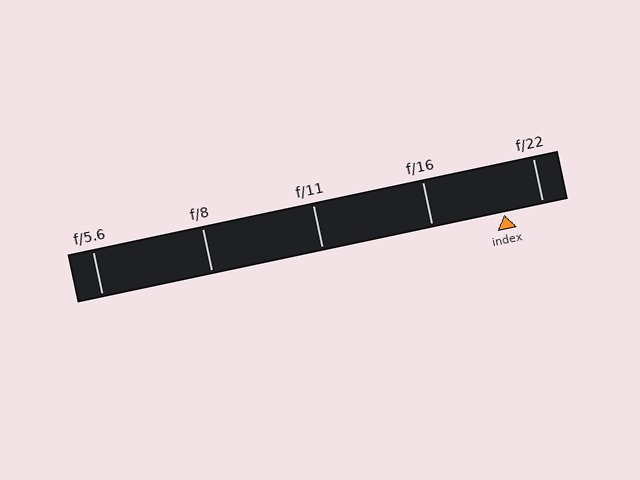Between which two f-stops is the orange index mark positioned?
The index mark is between f/16 and f/22.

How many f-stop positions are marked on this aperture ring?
There are 5 f-stop positions marked.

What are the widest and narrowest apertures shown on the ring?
The widest aperture shown is f/5.6 and the narrowest is f/22.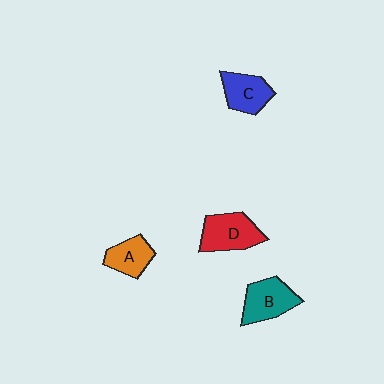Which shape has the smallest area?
Shape A (orange).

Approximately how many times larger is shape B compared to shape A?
Approximately 1.3 times.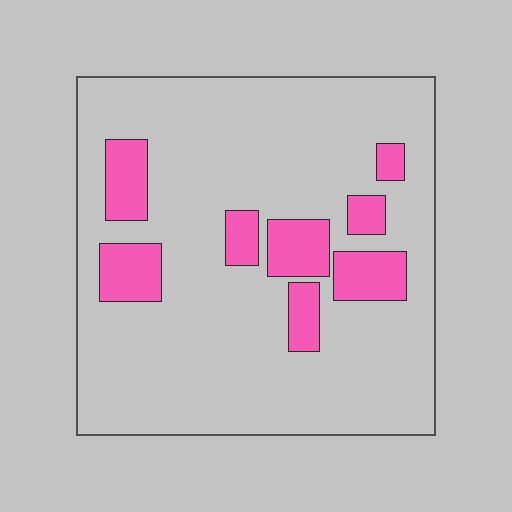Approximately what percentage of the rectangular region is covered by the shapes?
Approximately 15%.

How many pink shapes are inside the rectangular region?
8.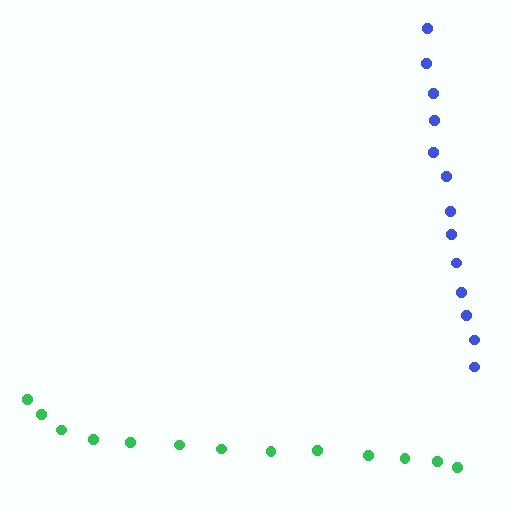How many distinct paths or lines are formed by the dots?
There are 2 distinct paths.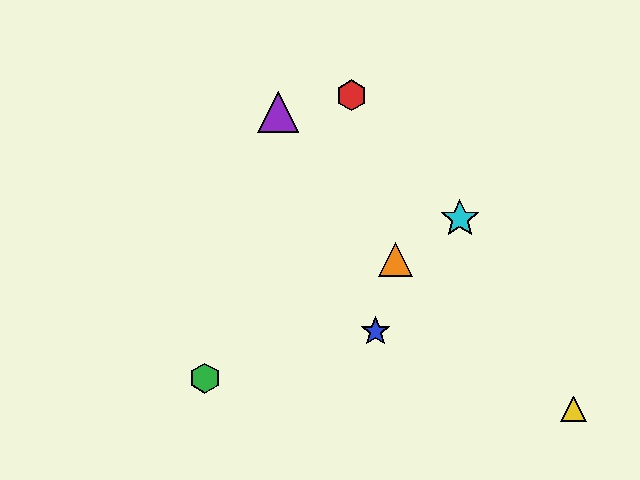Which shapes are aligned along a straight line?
The green hexagon, the orange triangle, the cyan star are aligned along a straight line.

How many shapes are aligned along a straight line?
3 shapes (the green hexagon, the orange triangle, the cyan star) are aligned along a straight line.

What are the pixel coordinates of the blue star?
The blue star is at (376, 332).